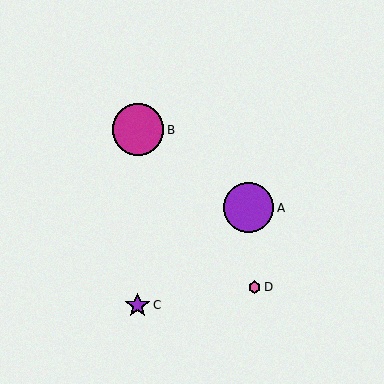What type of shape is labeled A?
Shape A is a purple circle.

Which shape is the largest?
The magenta circle (labeled B) is the largest.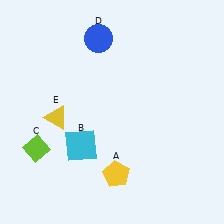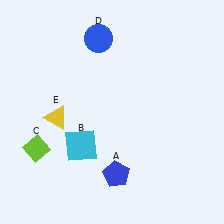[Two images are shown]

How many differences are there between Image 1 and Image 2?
There is 1 difference between the two images.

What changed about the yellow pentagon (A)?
In Image 1, A is yellow. In Image 2, it changed to blue.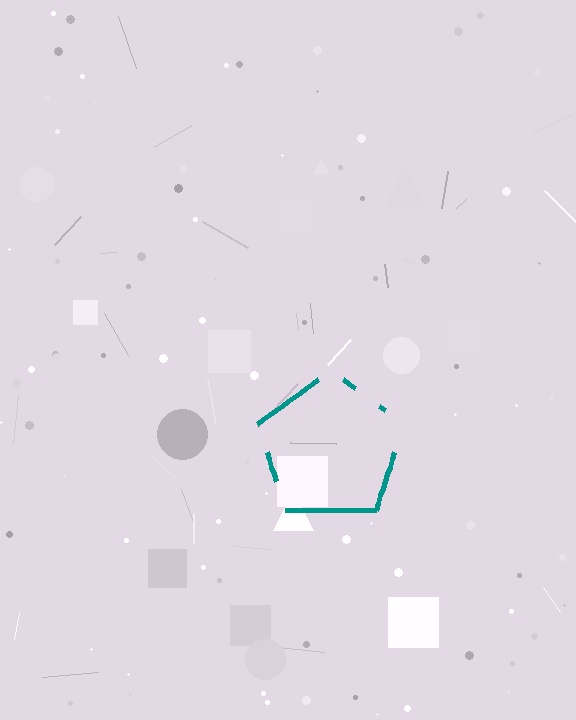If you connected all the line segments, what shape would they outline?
They would outline a pentagon.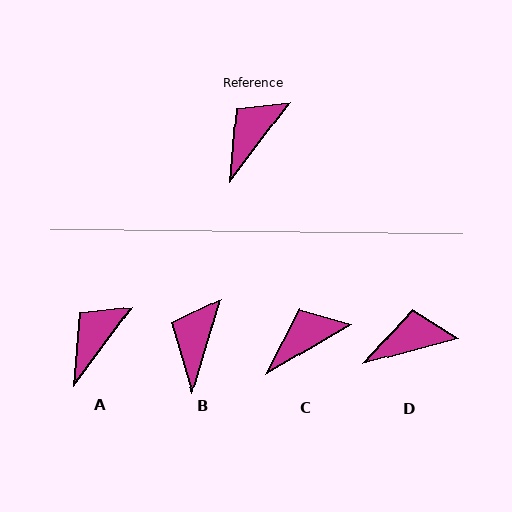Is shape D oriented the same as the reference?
No, it is off by about 38 degrees.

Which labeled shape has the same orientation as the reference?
A.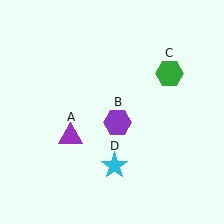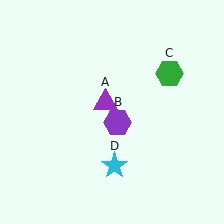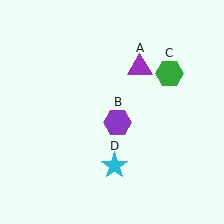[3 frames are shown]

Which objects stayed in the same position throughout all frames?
Purple hexagon (object B) and green hexagon (object C) and cyan star (object D) remained stationary.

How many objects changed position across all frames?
1 object changed position: purple triangle (object A).